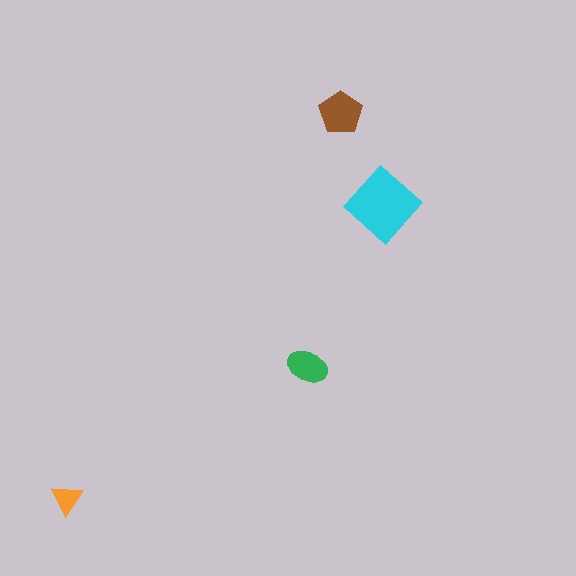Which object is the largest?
The cyan diamond.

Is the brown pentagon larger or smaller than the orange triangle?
Larger.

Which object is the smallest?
The orange triangle.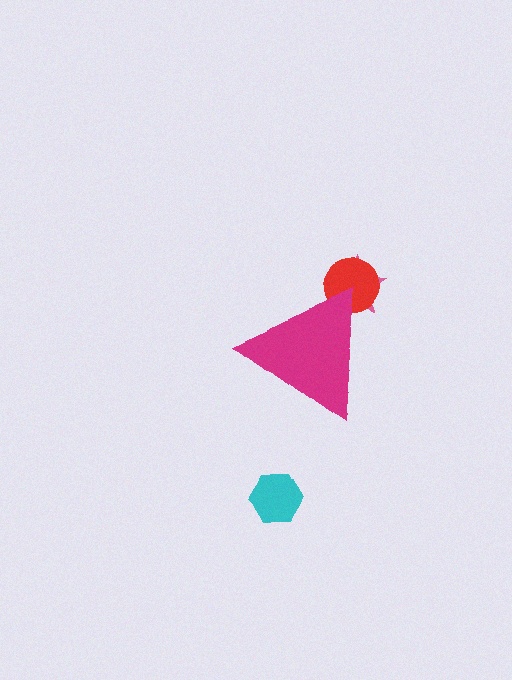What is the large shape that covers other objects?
A magenta triangle.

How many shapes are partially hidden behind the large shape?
2 shapes are partially hidden.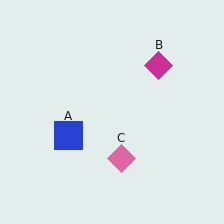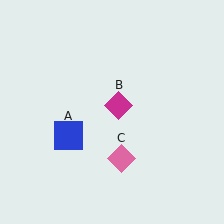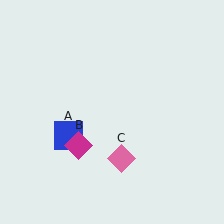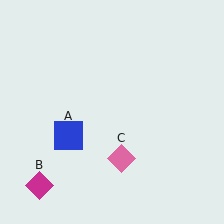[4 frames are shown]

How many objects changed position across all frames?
1 object changed position: magenta diamond (object B).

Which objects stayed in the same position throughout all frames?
Blue square (object A) and pink diamond (object C) remained stationary.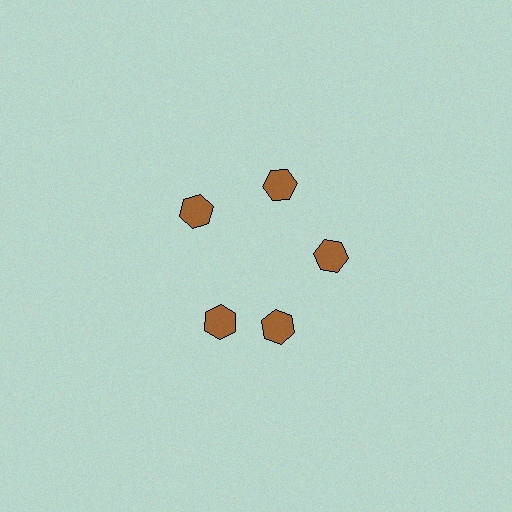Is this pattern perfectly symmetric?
No. The 5 brown hexagons are arranged in a ring, but one element near the 8 o'clock position is rotated out of alignment along the ring, breaking the 5-fold rotational symmetry.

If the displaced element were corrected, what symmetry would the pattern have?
It would have 5-fold rotational symmetry — the pattern would map onto itself every 72 degrees.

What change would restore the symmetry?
The symmetry would be restored by rotating it back into even spacing with its neighbors so that all 5 hexagons sit at equal angles and equal distance from the center.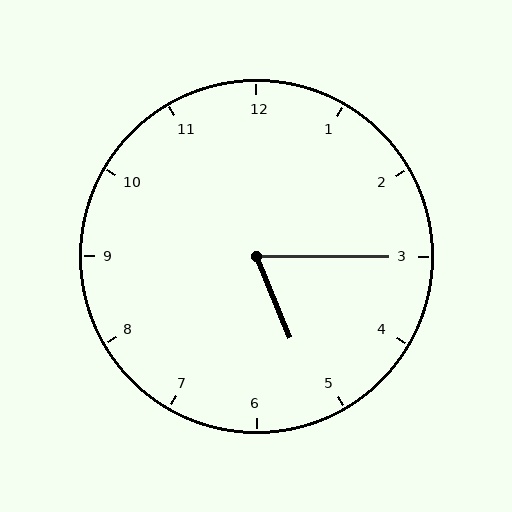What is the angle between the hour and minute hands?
Approximately 68 degrees.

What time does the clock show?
5:15.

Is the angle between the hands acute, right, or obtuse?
It is acute.